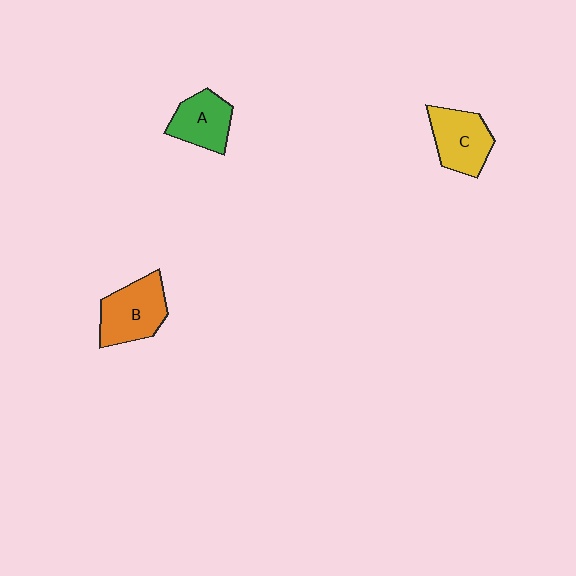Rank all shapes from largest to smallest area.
From largest to smallest: B (orange), C (yellow), A (green).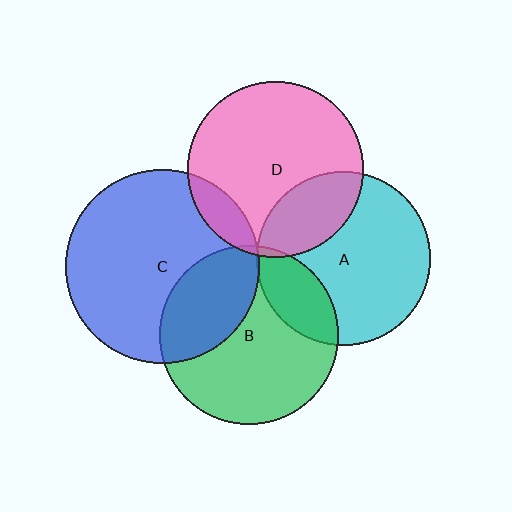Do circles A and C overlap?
Yes.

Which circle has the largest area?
Circle C (blue).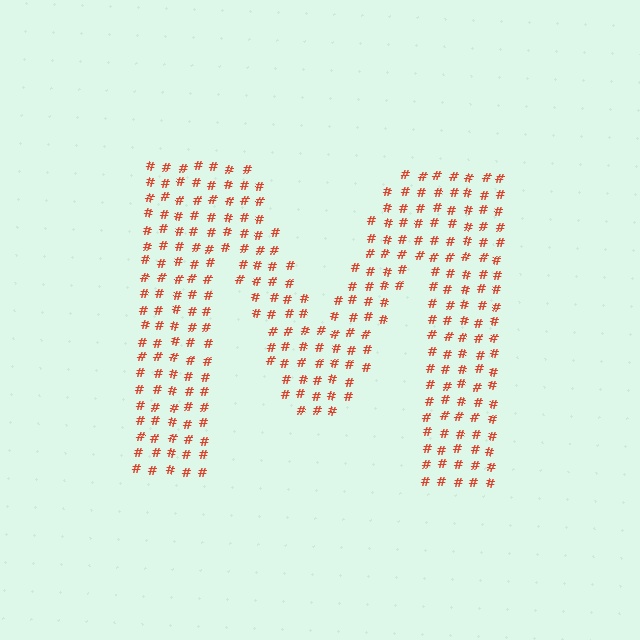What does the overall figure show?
The overall figure shows the letter M.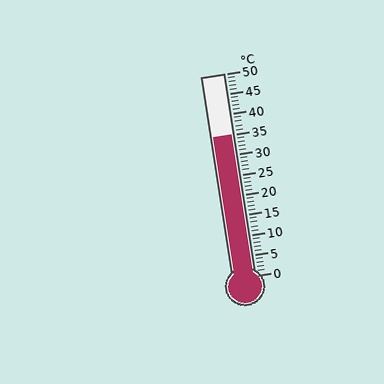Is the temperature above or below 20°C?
The temperature is above 20°C.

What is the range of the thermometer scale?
The thermometer scale ranges from 0°C to 50°C.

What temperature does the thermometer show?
The thermometer shows approximately 35°C.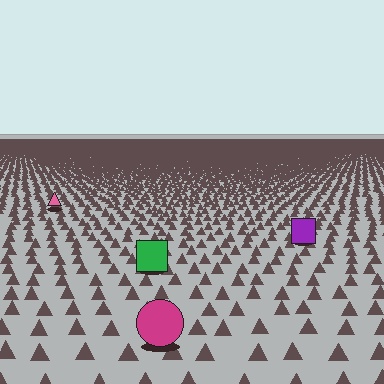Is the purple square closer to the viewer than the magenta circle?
No. The magenta circle is closer — you can tell from the texture gradient: the ground texture is coarser near it.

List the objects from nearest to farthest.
From nearest to farthest: the magenta circle, the green square, the purple square, the pink triangle.